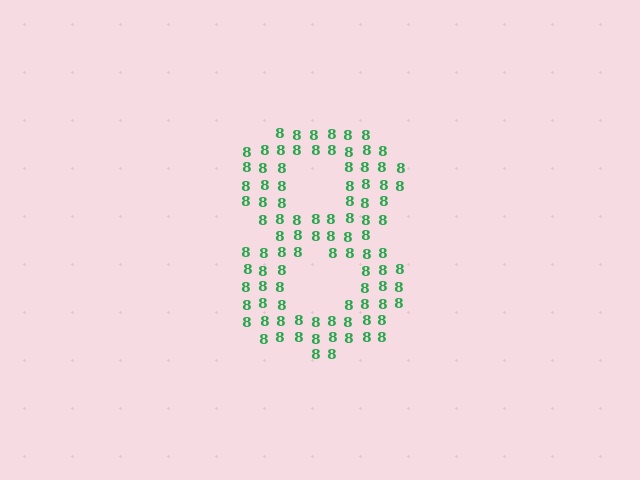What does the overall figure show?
The overall figure shows the digit 8.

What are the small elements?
The small elements are digit 8's.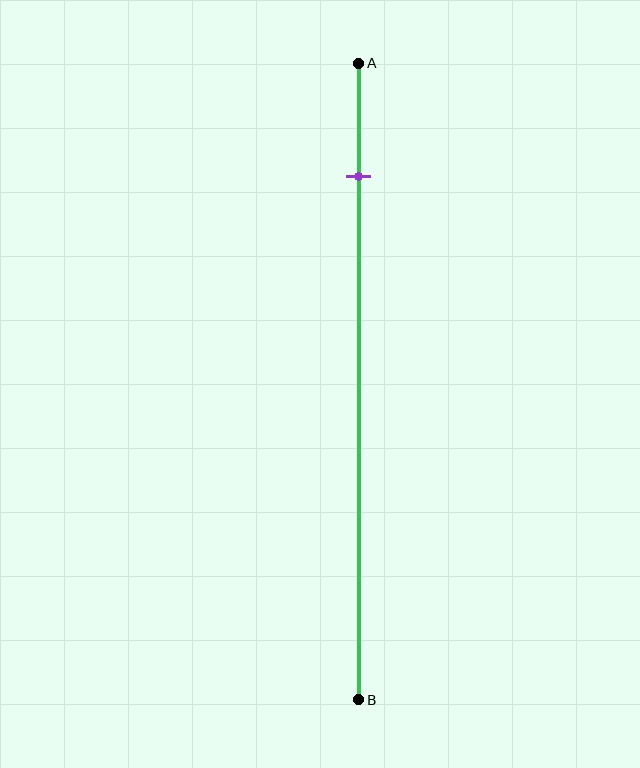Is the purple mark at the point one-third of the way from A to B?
No, the mark is at about 20% from A, not at the 33% one-third point.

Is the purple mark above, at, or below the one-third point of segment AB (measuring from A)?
The purple mark is above the one-third point of segment AB.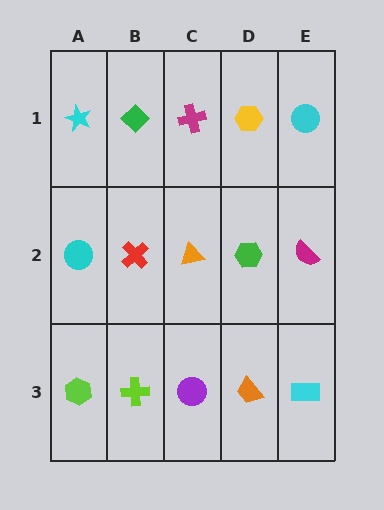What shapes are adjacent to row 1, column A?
A cyan circle (row 2, column A), a green diamond (row 1, column B).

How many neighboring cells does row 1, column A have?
2.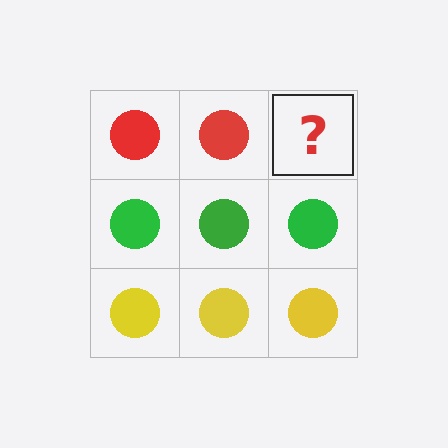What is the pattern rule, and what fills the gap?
The rule is that each row has a consistent color. The gap should be filled with a red circle.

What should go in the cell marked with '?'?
The missing cell should contain a red circle.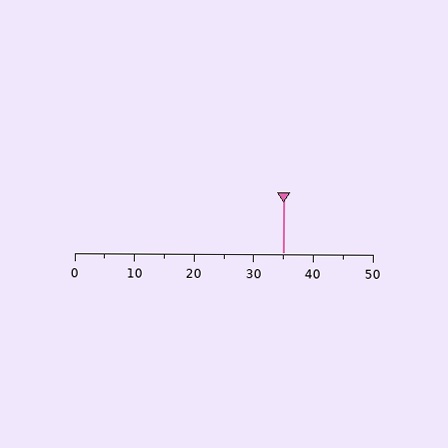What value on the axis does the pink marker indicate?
The marker indicates approximately 35.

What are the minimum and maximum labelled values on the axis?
The axis runs from 0 to 50.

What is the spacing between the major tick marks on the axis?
The major ticks are spaced 10 apart.